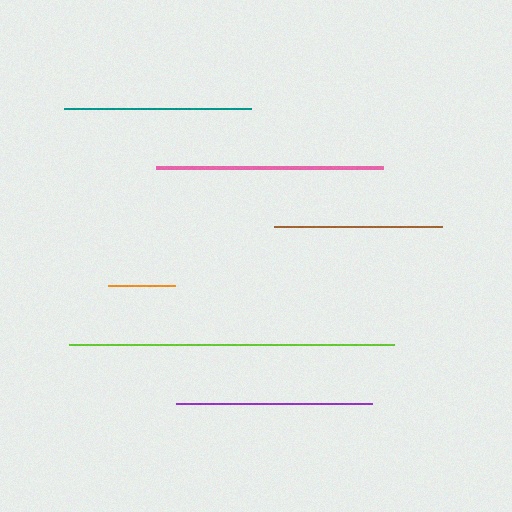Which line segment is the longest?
The lime line is the longest at approximately 325 pixels.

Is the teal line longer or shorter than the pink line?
The pink line is longer than the teal line.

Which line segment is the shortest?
The orange line is the shortest at approximately 68 pixels.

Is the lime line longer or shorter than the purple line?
The lime line is longer than the purple line.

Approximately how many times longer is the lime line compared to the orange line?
The lime line is approximately 4.8 times the length of the orange line.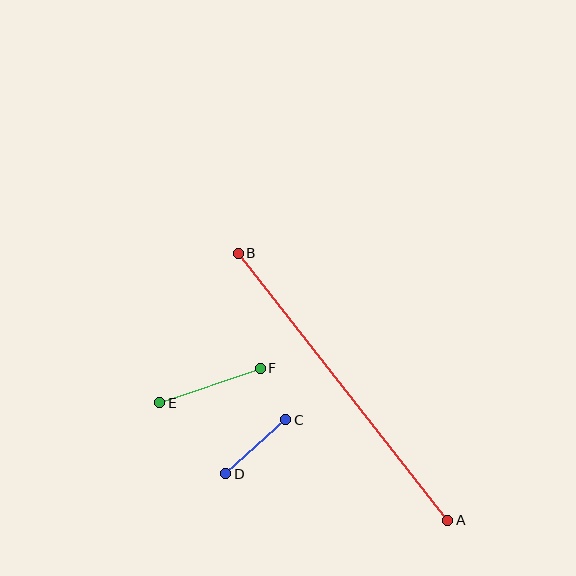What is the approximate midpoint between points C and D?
The midpoint is at approximately (256, 447) pixels.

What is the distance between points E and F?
The distance is approximately 106 pixels.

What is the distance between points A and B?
The distance is approximately 339 pixels.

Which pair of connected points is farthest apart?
Points A and B are farthest apart.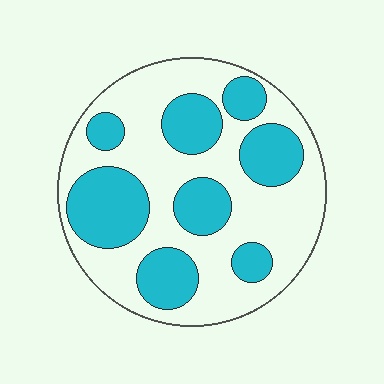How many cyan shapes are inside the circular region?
8.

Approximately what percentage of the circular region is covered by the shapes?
Approximately 40%.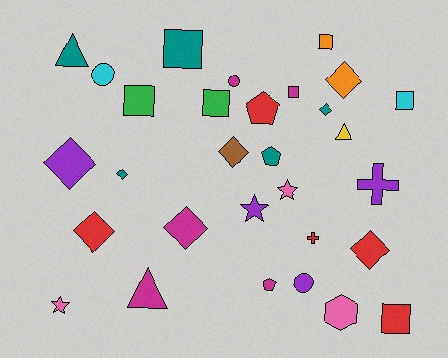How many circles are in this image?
There are 3 circles.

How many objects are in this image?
There are 30 objects.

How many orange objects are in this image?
There are 2 orange objects.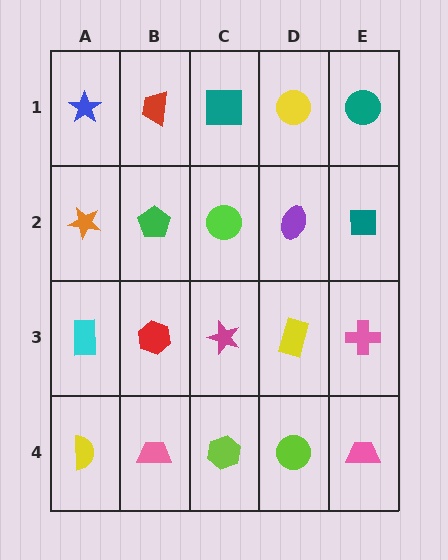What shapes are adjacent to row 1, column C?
A lime circle (row 2, column C), a red trapezoid (row 1, column B), a yellow circle (row 1, column D).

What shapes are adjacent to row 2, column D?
A yellow circle (row 1, column D), a yellow rectangle (row 3, column D), a lime circle (row 2, column C), a teal square (row 2, column E).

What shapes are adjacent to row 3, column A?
An orange star (row 2, column A), a yellow semicircle (row 4, column A), a red hexagon (row 3, column B).